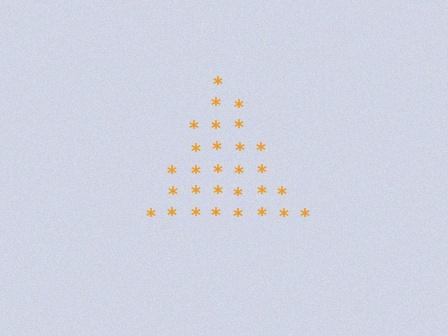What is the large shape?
The large shape is a triangle.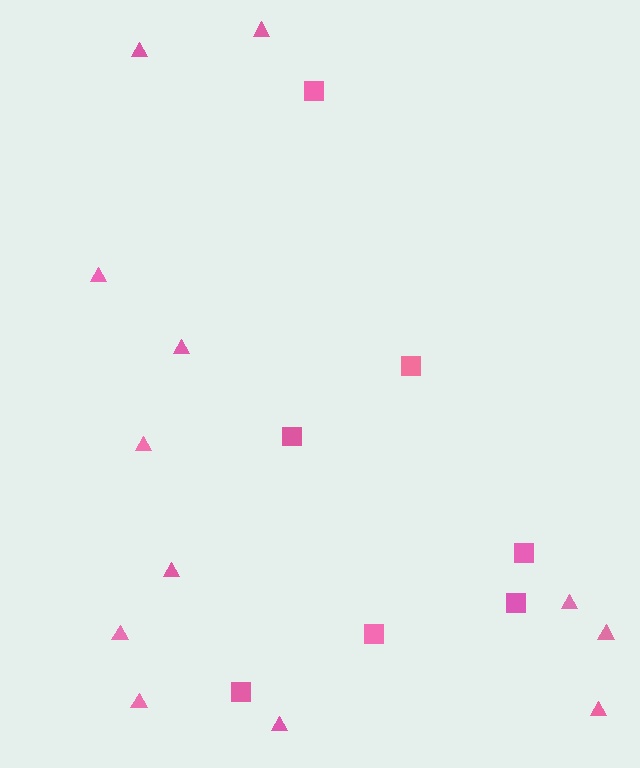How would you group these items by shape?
There are 2 groups: one group of squares (7) and one group of triangles (12).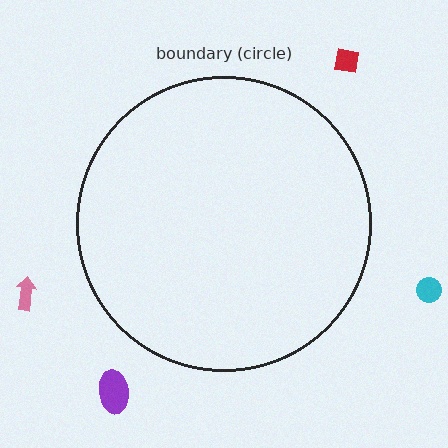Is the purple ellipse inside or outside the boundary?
Outside.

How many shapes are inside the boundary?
0 inside, 4 outside.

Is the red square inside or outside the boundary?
Outside.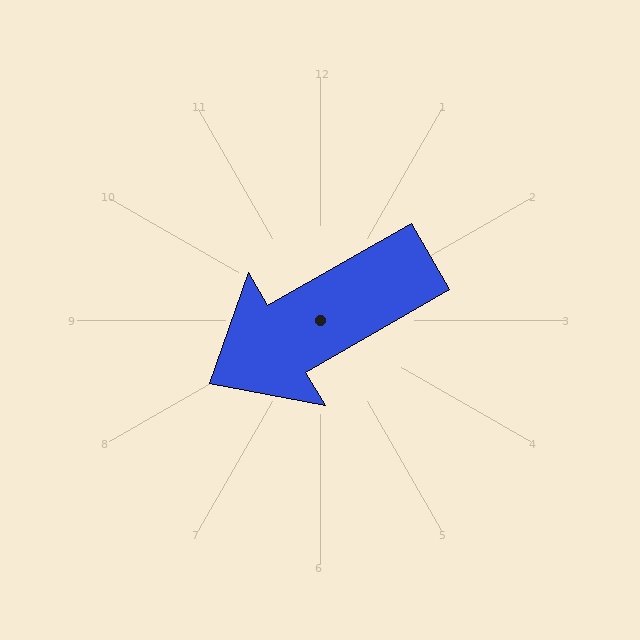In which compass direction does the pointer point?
Southwest.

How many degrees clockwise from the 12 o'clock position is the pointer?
Approximately 240 degrees.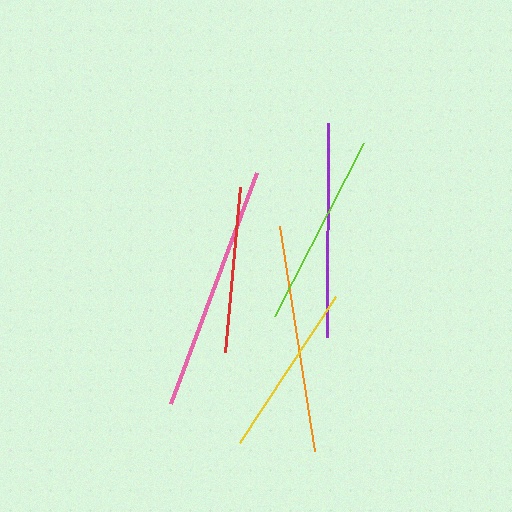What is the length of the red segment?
The red segment is approximately 166 pixels long.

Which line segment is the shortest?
The red line is the shortest at approximately 166 pixels.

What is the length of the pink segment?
The pink segment is approximately 246 pixels long.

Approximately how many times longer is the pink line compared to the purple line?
The pink line is approximately 1.2 times the length of the purple line.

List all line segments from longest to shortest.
From longest to shortest: pink, orange, purple, lime, yellow, red.